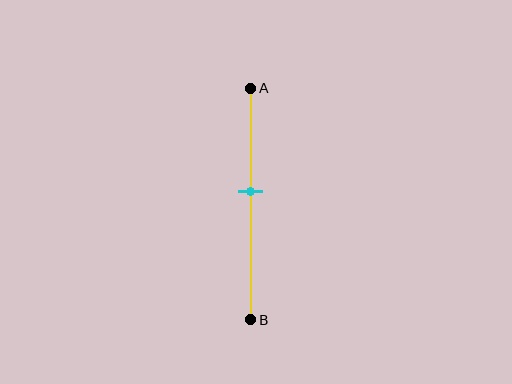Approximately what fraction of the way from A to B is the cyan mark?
The cyan mark is approximately 45% of the way from A to B.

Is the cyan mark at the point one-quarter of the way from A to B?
No, the mark is at about 45% from A, not at the 25% one-quarter point.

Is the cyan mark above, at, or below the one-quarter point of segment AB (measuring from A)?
The cyan mark is below the one-quarter point of segment AB.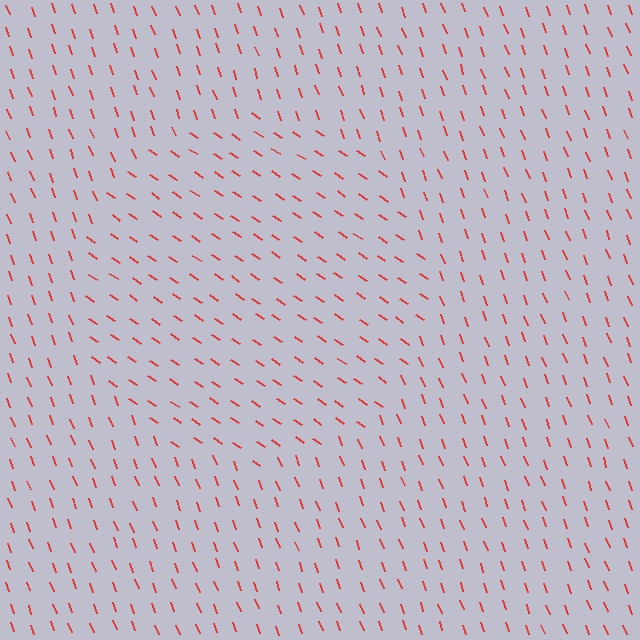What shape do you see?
I see a circle.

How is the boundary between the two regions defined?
The boundary is defined purely by a change in line orientation (approximately 36 degrees difference). All lines are the same color and thickness.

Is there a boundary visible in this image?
Yes, there is a texture boundary formed by a change in line orientation.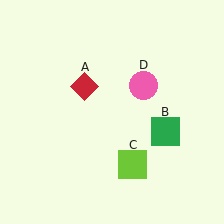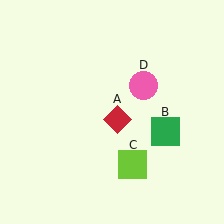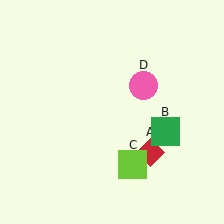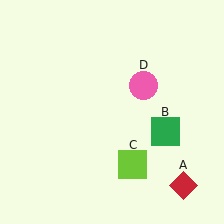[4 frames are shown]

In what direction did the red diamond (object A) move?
The red diamond (object A) moved down and to the right.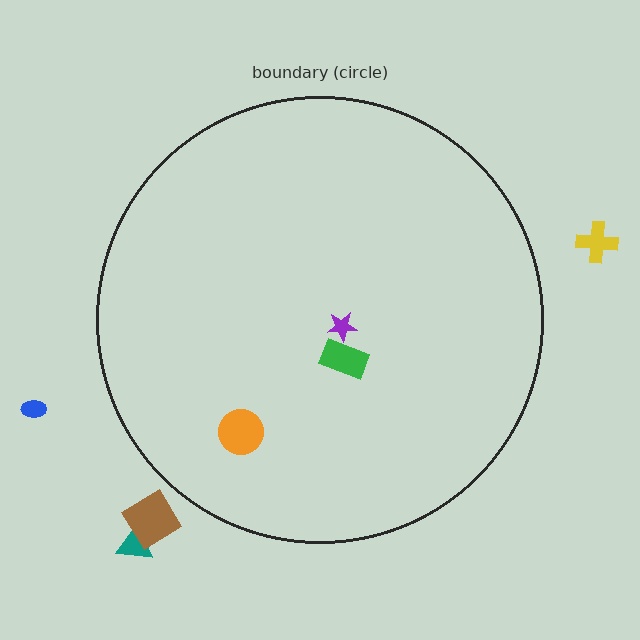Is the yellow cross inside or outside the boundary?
Outside.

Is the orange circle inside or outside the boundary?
Inside.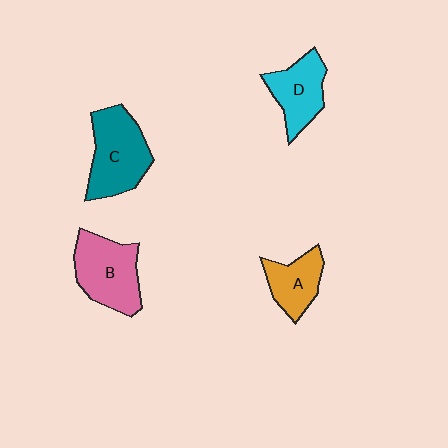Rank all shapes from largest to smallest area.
From largest to smallest: C (teal), B (pink), D (cyan), A (orange).